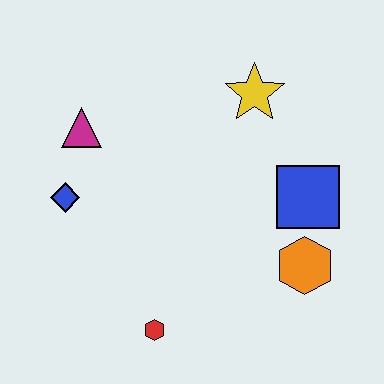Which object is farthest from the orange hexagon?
The magenta triangle is farthest from the orange hexagon.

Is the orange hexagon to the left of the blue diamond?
No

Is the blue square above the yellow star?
No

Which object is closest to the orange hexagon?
The blue square is closest to the orange hexagon.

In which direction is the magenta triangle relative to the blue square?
The magenta triangle is to the left of the blue square.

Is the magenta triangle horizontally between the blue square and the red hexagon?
No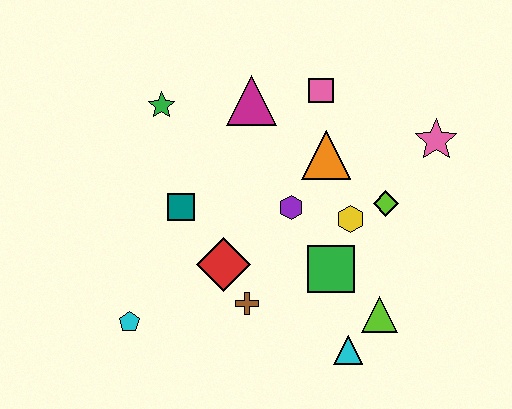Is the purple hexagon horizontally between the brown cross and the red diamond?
No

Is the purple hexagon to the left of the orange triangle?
Yes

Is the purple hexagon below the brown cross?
No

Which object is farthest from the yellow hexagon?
The cyan pentagon is farthest from the yellow hexagon.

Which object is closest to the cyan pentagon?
The red diamond is closest to the cyan pentagon.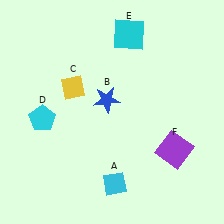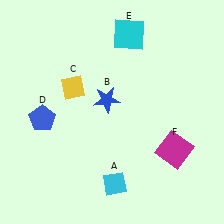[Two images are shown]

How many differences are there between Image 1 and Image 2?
There are 2 differences between the two images.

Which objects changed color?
D changed from cyan to blue. F changed from purple to magenta.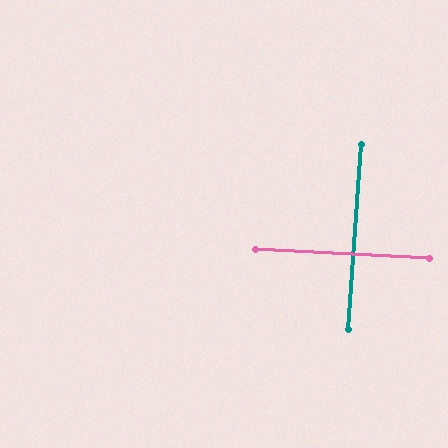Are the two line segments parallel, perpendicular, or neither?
Perpendicular — they meet at approximately 89°.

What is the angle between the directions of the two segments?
Approximately 89 degrees.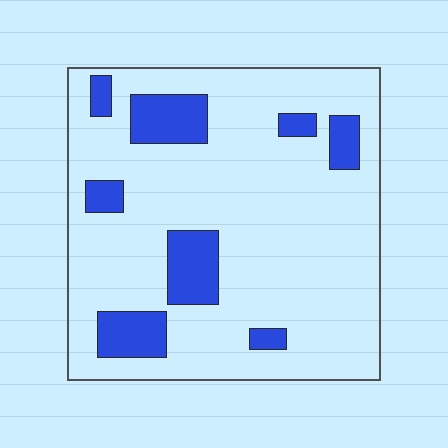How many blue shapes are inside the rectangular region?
8.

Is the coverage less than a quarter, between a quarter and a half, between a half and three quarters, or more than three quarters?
Less than a quarter.